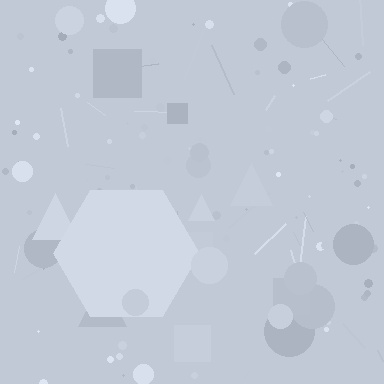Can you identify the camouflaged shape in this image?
The camouflaged shape is a hexagon.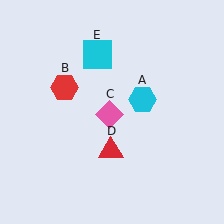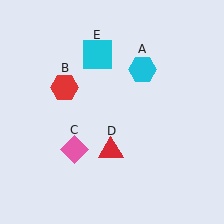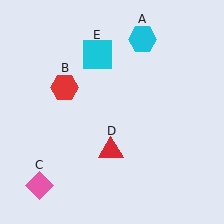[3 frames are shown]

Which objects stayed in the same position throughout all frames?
Red hexagon (object B) and red triangle (object D) and cyan square (object E) remained stationary.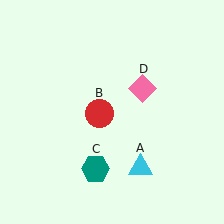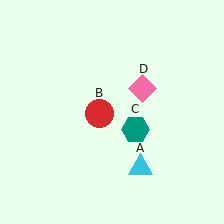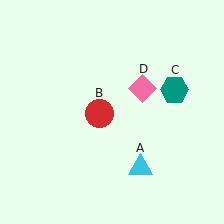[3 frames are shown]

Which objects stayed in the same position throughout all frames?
Cyan triangle (object A) and red circle (object B) and pink diamond (object D) remained stationary.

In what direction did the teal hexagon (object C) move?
The teal hexagon (object C) moved up and to the right.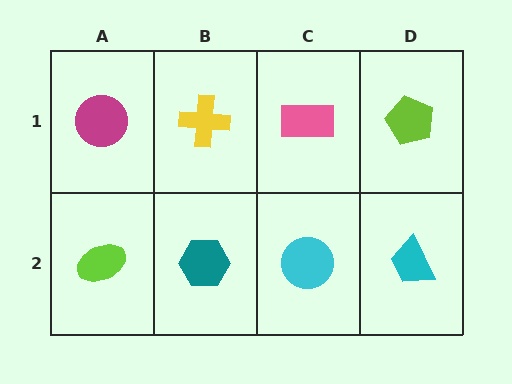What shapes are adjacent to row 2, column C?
A pink rectangle (row 1, column C), a teal hexagon (row 2, column B), a cyan trapezoid (row 2, column D).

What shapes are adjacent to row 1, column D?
A cyan trapezoid (row 2, column D), a pink rectangle (row 1, column C).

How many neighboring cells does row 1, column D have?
2.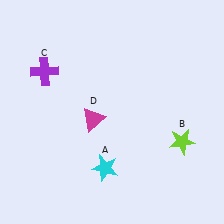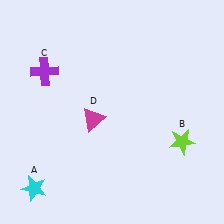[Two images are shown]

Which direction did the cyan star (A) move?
The cyan star (A) moved left.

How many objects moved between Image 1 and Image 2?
1 object moved between the two images.